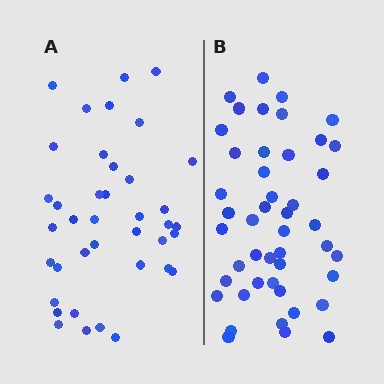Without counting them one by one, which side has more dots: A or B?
Region B (the right region) has more dots.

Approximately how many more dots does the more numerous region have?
Region B has roughly 8 or so more dots than region A.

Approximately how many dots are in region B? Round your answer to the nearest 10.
About 50 dots. (The exact count is 46, which rounds to 50.)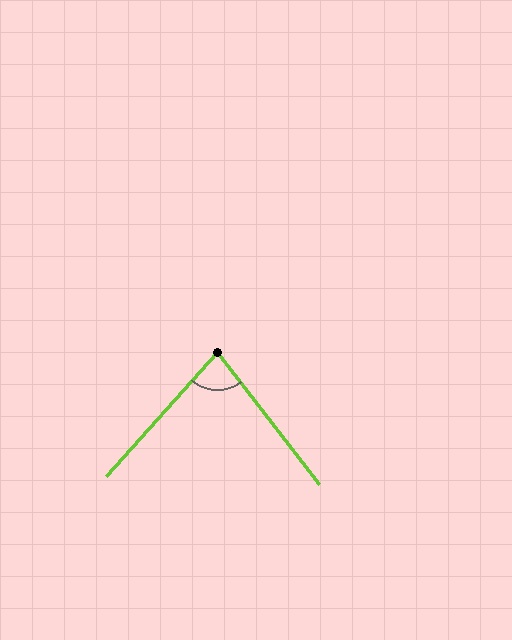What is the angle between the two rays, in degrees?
Approximately 80 degrees.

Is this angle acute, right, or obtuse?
It is acute.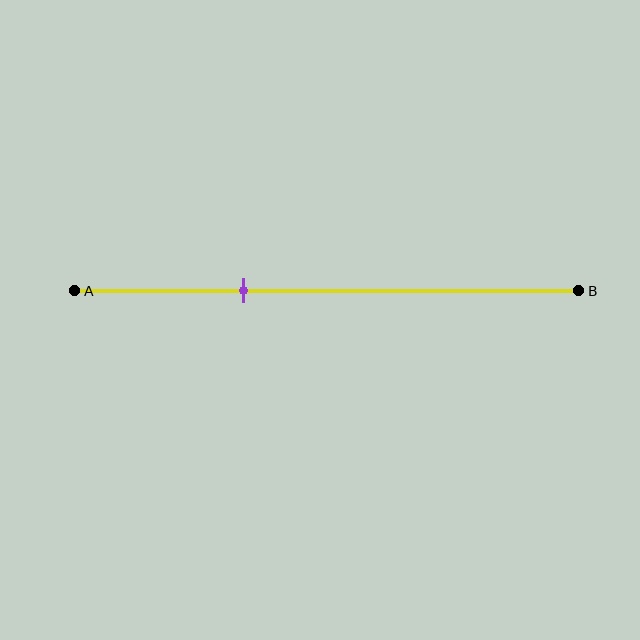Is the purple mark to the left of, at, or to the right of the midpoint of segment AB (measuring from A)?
The purple mark is to the left of the midpoint of segment AB.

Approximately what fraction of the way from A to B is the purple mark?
The purple mark is approximately 35% of the way from A to B.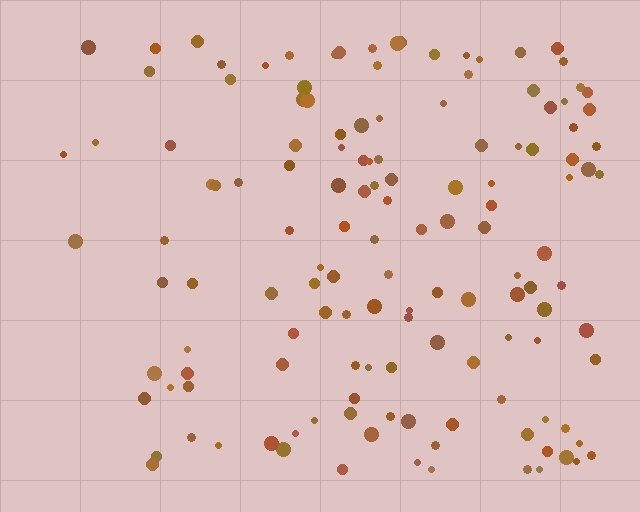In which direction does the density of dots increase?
From left to right, with the right side densest.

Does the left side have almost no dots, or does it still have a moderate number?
Still a moderate number, just noticeably fewer than the right.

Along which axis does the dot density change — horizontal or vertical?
Horizontal.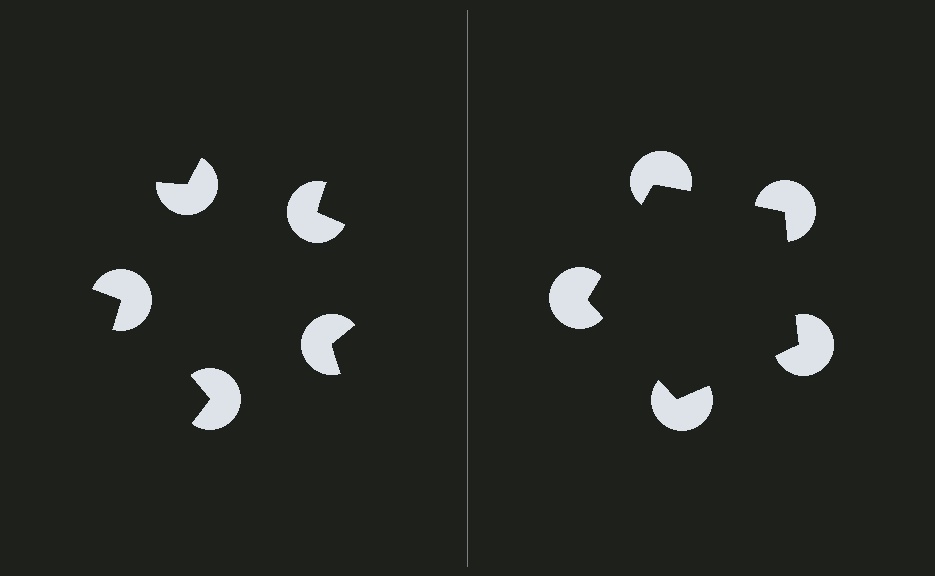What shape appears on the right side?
An illusory pentagon.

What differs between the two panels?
The pac-man discs are positioned identically on both sides; only the wedge orientations differ. On the right they align to a pentagon; on the left they are misaligned.